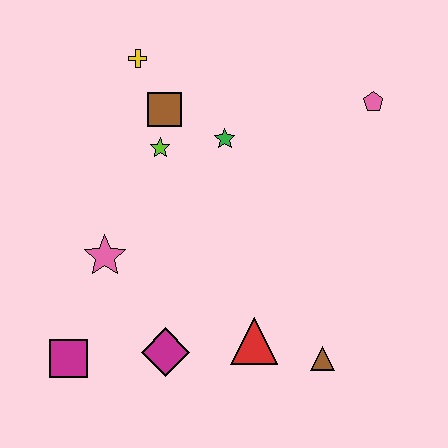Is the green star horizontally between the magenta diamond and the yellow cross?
No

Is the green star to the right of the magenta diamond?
Yes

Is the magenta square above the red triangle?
No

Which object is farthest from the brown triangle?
The yellow cross is farthest from the brown triangle.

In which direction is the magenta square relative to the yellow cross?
The magenta square is below the yellow cross.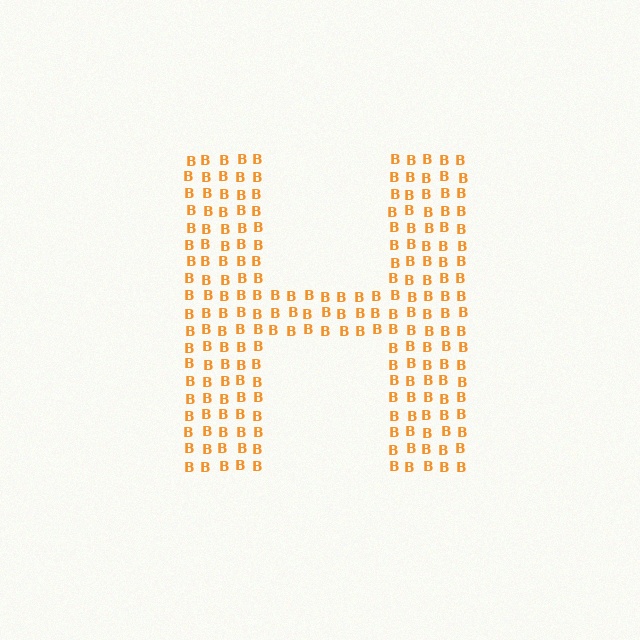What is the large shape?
The large shape is the letter H.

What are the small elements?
The small elements are letter B's.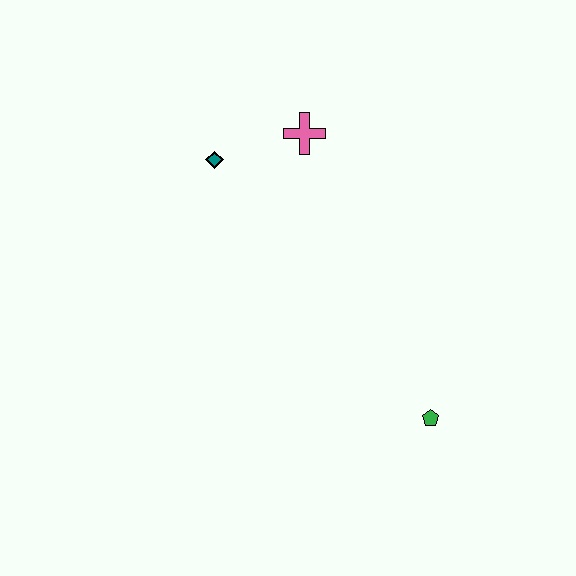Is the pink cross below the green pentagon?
No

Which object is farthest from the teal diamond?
The green pentagon is farthest from the teal diamond.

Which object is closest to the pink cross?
The teal diamond is closest to the pink cross.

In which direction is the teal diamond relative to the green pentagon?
The teal diamond is above the green pentagon.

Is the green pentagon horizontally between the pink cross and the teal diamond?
No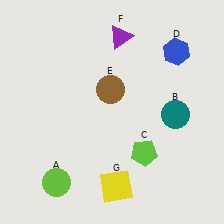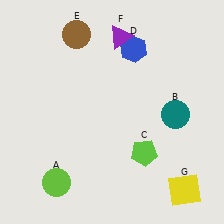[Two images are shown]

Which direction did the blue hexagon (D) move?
The blue hexagon (D) moved left.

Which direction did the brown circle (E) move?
The brown circle (E) moved up.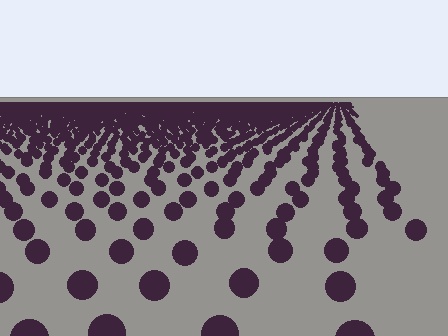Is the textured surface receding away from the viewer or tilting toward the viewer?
The surface is receding away from the viewer. Texture elements get smaller and denser toward the top.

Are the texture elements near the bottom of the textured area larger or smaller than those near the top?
Larger. Near the bottom, elements are closer to the viewer and appear at a bigger on-screen size.